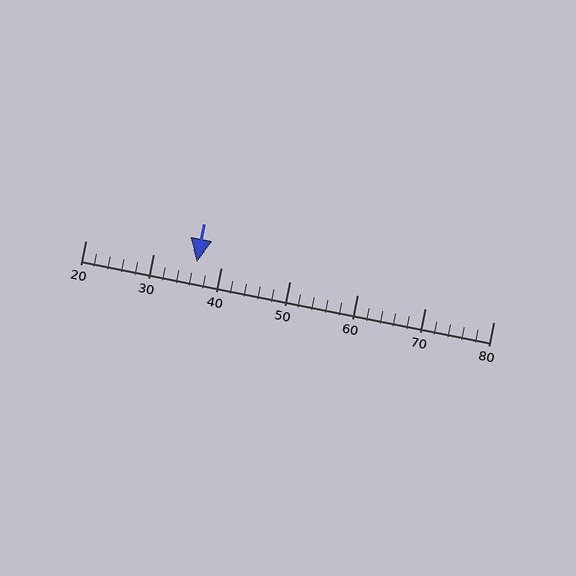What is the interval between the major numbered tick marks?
The major tick marks are spaced 10 units apart.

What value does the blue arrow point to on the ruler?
The blue arrow points to approximately 36.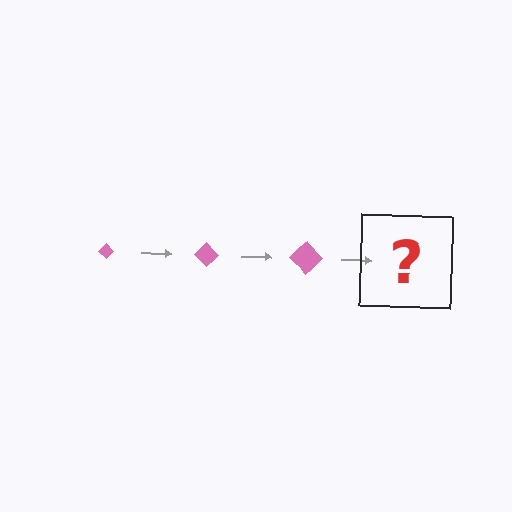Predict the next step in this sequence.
The next step is a pink diamond, larger than the previous one.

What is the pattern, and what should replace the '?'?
The pattern is that the diamond gets progressively larger each step. The '?' should be a pink diamond, larger than the previous one.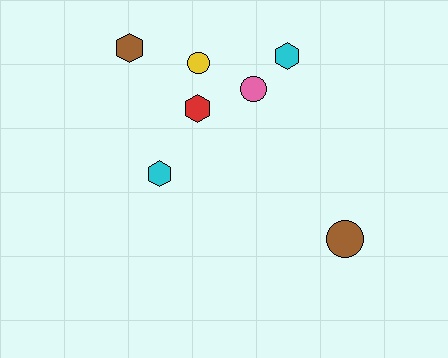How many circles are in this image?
There are 3 circles.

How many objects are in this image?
There are 7 objects.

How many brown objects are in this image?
There are 2 brown objects.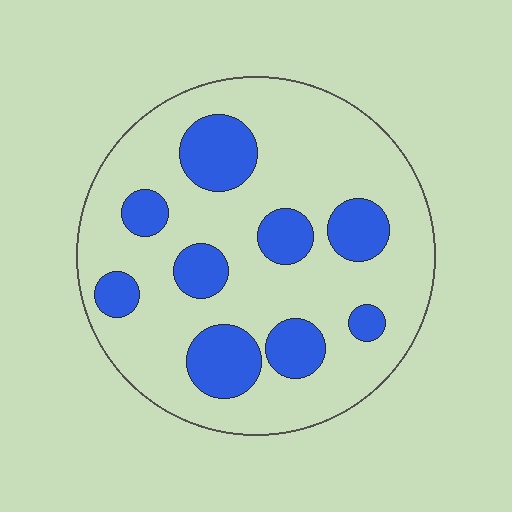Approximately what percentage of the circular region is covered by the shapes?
Approximately 25%.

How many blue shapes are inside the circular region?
9.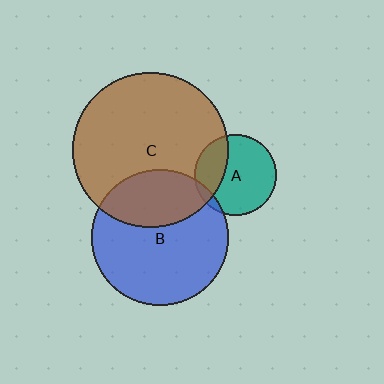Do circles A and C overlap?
Yes.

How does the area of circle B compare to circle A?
Approximately 2.8 times.